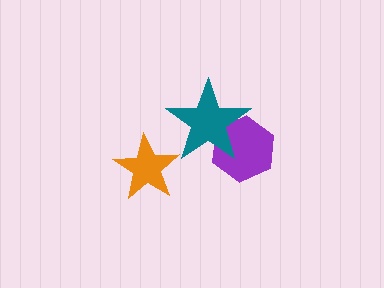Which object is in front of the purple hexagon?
The teal star is in front of the purple hexagon.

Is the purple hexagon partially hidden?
Yes, it is partially covered by another shape.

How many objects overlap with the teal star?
1 object overlaps with the teal star.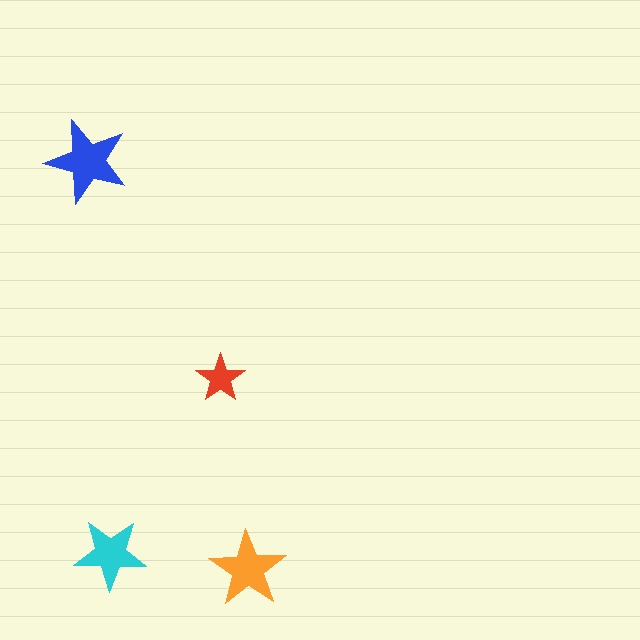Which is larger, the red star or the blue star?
The blue one.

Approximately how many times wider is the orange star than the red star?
About 1.5 times wider.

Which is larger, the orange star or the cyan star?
The orange one.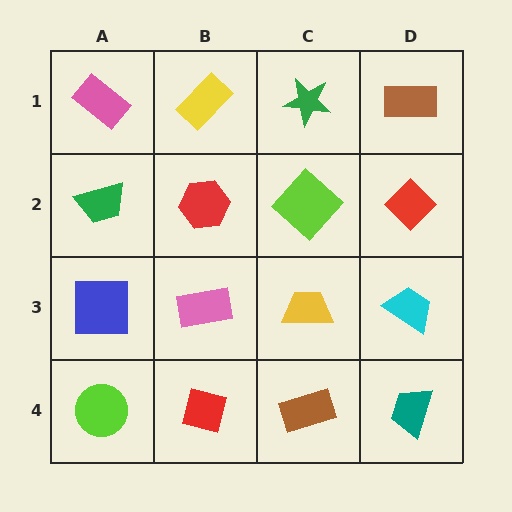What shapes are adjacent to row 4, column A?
A blue square (row 3, column A), a red square (row 4, column B).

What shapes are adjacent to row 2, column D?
A brown rectangle (row 1, column D), a cyan trapezoid (row 3, column D), a lime diamond (row 2, column C).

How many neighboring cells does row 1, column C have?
3.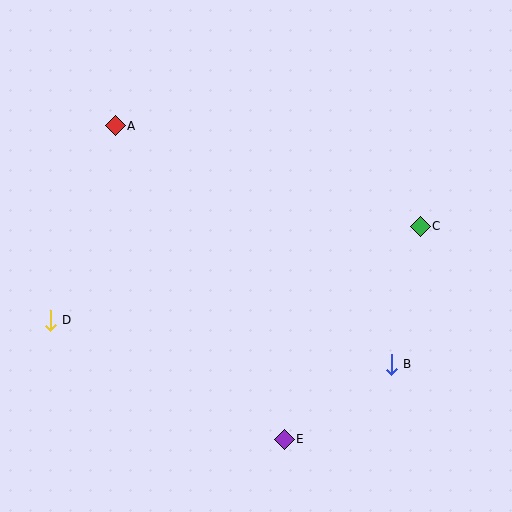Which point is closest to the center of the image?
Point C at (420, 226) is closest to the center.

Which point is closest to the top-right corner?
Point C is closest to the top-right corner.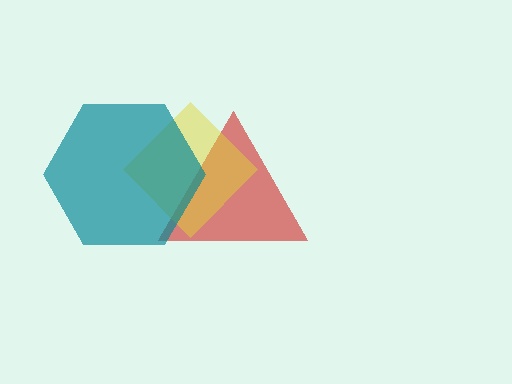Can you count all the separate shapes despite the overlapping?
Yes, there are 3 separate shapes.